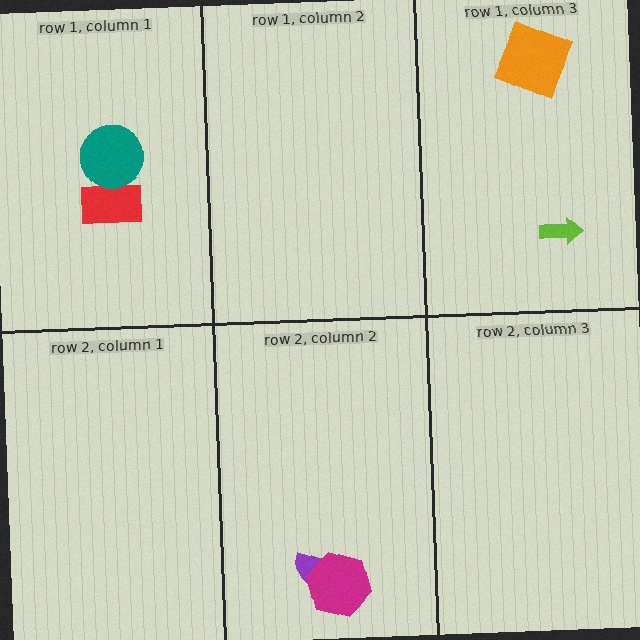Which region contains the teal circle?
The row 1, column 1 region.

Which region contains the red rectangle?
The row 1, column 1 region.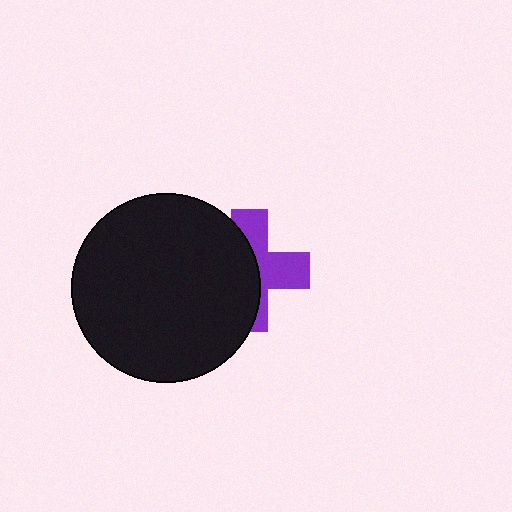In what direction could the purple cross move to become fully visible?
The purple cross could move right. That would shift it out from behind the black circle entirely.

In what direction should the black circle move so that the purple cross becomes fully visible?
The black circle should move left. That is the shortest direction to clear the overlap and leave the purple cross fully visible.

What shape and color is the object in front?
The object in front is a black circle.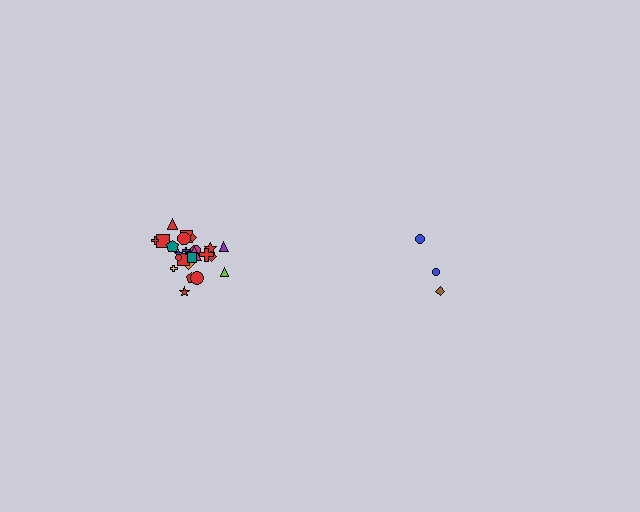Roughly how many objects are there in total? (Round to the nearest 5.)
Roughly 30 objects in total.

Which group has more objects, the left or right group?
The left group.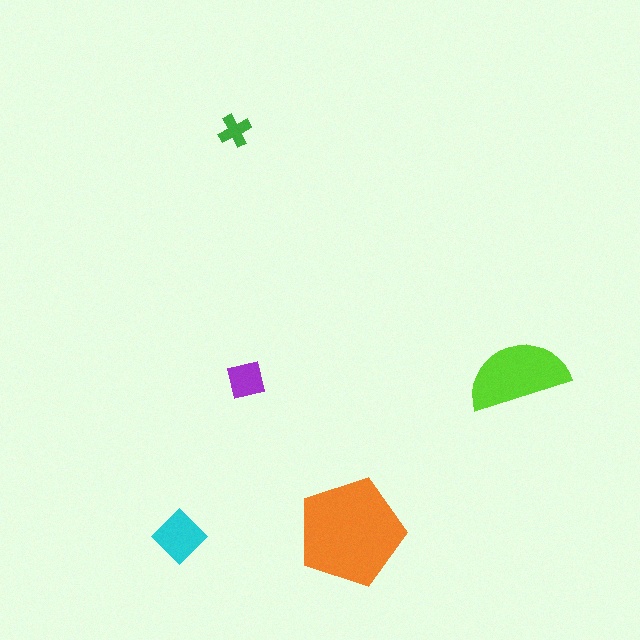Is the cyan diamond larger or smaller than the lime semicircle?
Smaller.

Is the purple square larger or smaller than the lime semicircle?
Smaller.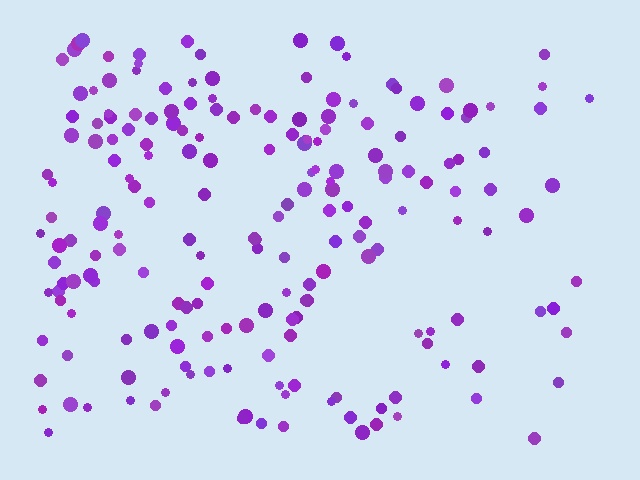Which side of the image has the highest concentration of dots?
The left.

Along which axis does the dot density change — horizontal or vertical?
Horizontal.